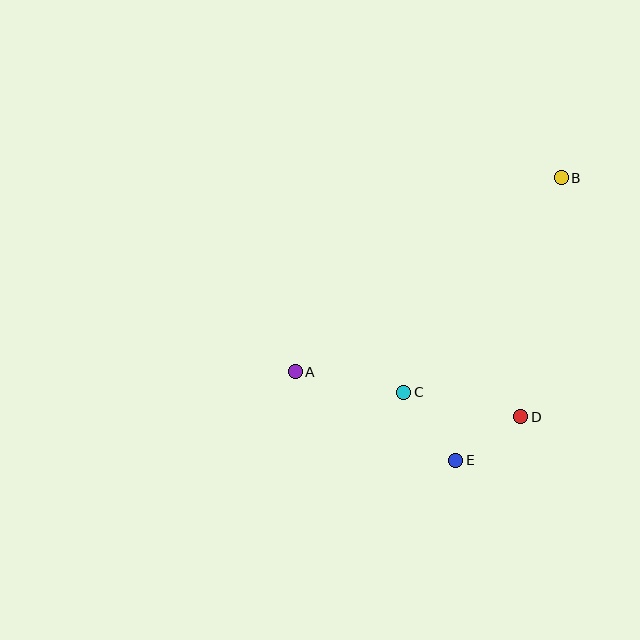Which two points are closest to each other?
Points D and E are closest to each other.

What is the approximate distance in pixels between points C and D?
The distance between C and D is approximately 119 pixels.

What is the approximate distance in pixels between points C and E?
The distance between C and E is approximately 86 pixels.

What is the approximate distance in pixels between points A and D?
The distance between A and D is approximately 230 pixels.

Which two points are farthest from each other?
Points A and B are farthest from each other.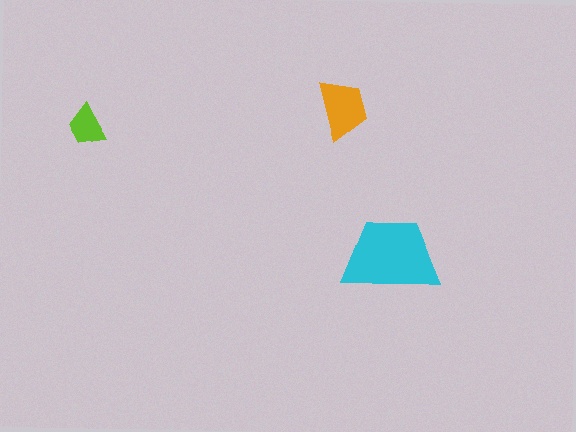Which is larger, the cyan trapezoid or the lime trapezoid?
The cyan one.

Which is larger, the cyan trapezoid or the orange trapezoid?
The cyan one.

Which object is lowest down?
The cyan trapezoid is bottommost.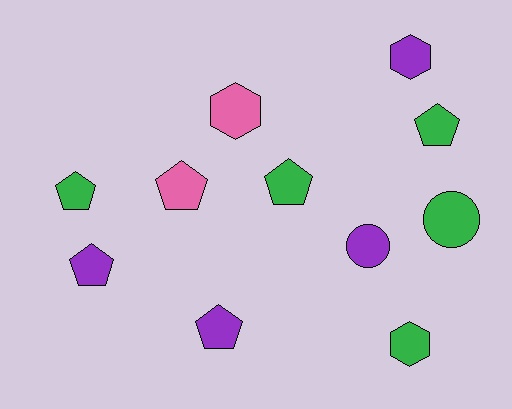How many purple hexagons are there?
There is 1 purple hexagon.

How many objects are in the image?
There are 11 objects.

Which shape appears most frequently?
Pentagon, with 6 objects.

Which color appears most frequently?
Green, with 5 objects.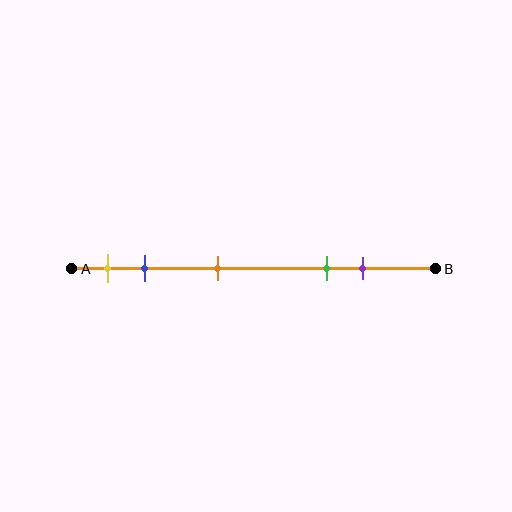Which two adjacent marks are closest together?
The yellow and blue marks are the closest adjacent pair.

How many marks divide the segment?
There are 5 marks dividing the segment.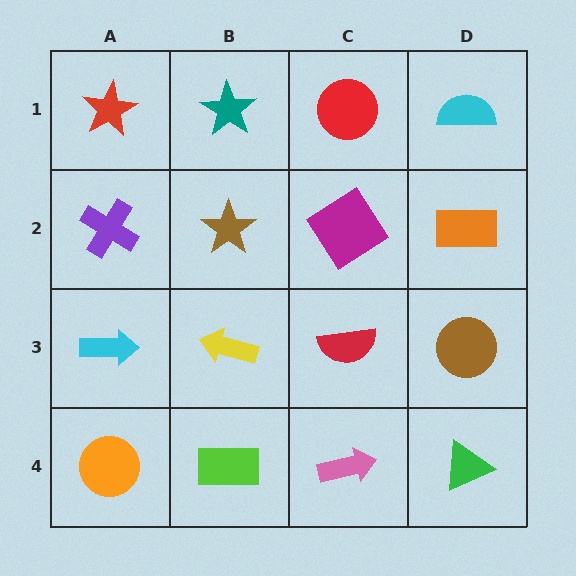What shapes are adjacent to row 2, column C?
A red circle (row 1, column C), a red semicircle (row 3, column C), a brown star (row 2, column B), an orange rectangle (row 2, column D).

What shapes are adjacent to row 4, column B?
A yellow arrow (row 3, column B), an orange circle (row 4, column A), a pink arrow (row 4, column C).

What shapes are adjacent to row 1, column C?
A magenta diamond (row 2, column C), a teal star (row 1, column B), a cyan semicircle (row 1, column D).